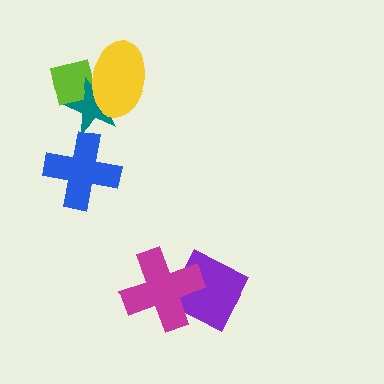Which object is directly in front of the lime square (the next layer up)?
The teal star is directly in front of the lime square.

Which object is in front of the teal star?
The yellow ellipse is in front of the teal star.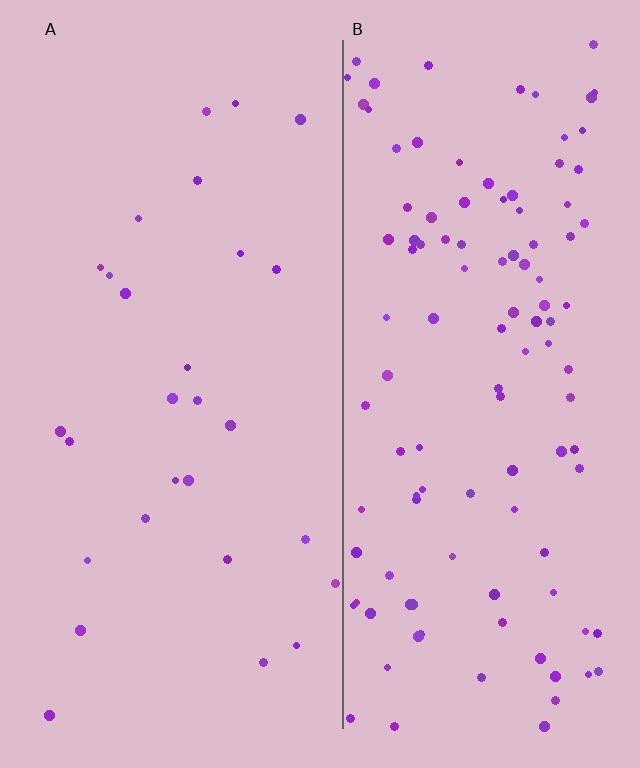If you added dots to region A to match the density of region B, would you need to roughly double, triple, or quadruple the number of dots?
Approximately quadruple.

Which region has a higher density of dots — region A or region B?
B (the right).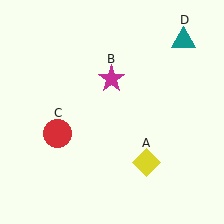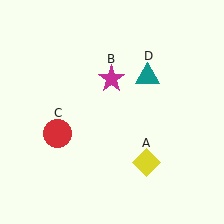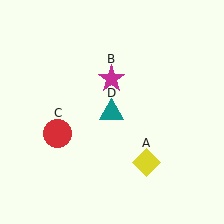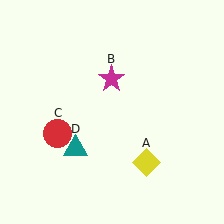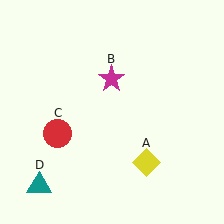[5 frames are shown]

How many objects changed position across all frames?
1 object changed position: teal triangle (object D).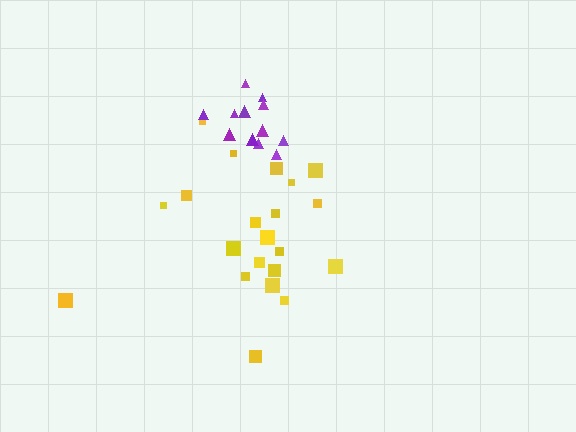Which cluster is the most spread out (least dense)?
Yellow.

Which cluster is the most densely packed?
Purple.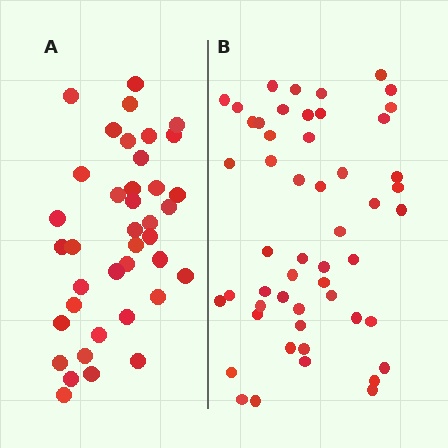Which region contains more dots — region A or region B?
Region B (the right region) has more dots.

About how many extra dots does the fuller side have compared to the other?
Region B has approximately 15 more dots than region A.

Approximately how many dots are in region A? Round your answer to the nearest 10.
About 40 dots. (The exact count is 39, which rounds to 40.)